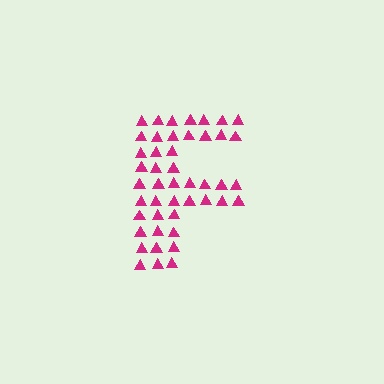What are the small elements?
The small elements are triangles.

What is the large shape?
The large shape is the letter F.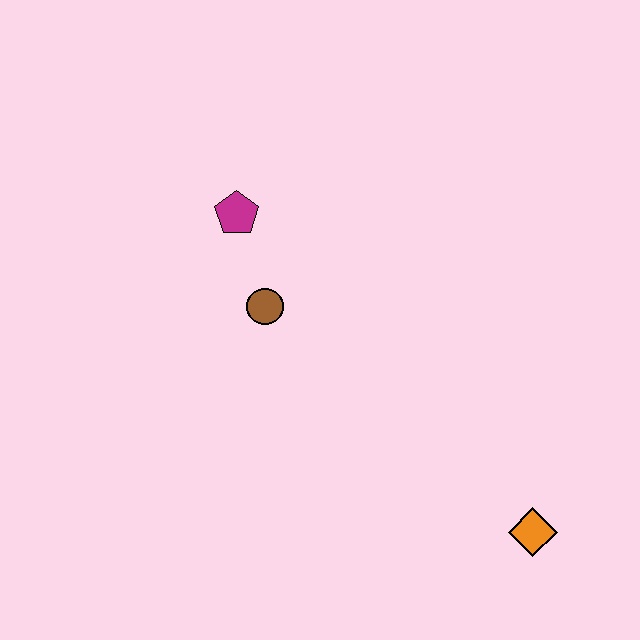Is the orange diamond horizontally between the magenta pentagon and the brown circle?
No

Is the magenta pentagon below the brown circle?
No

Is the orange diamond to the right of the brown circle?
Yes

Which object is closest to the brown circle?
The magenta pentagon is closest to the brown circle.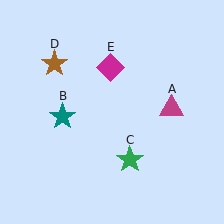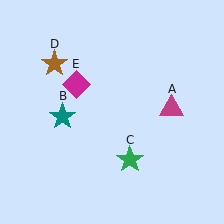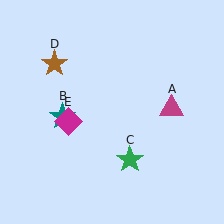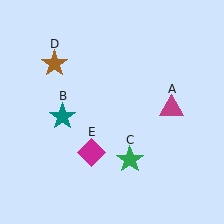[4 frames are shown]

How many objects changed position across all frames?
1 object changed position: magenta diamond (object E).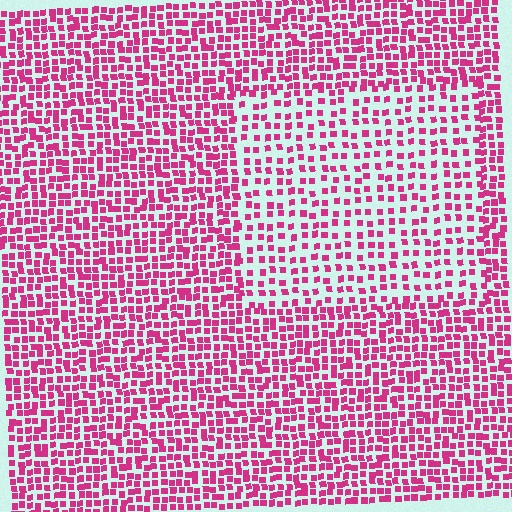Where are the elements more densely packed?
The elements are more densely packed outside the rectangle boundary.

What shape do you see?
I see a rectangle.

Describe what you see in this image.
The image contains small magenta elements arranged at two different densities. A rectangle-shaped region is visible where the elements are less densely packed than the surrounding area.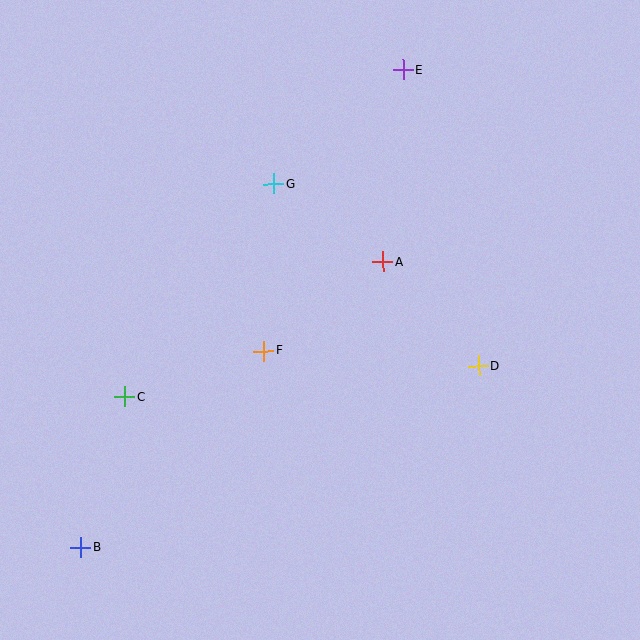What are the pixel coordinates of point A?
Point A is at (383, 262).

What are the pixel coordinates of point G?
Point G is at (274, 184).